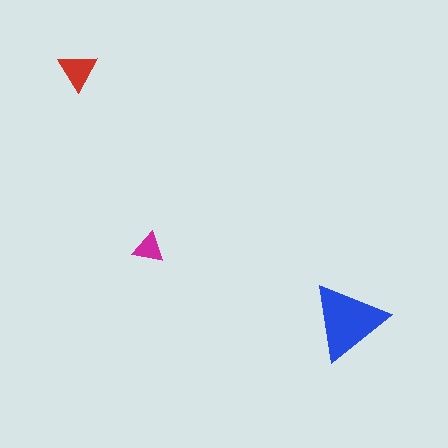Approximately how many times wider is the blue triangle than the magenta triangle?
About 2.5 times wider.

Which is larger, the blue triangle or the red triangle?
The blue one.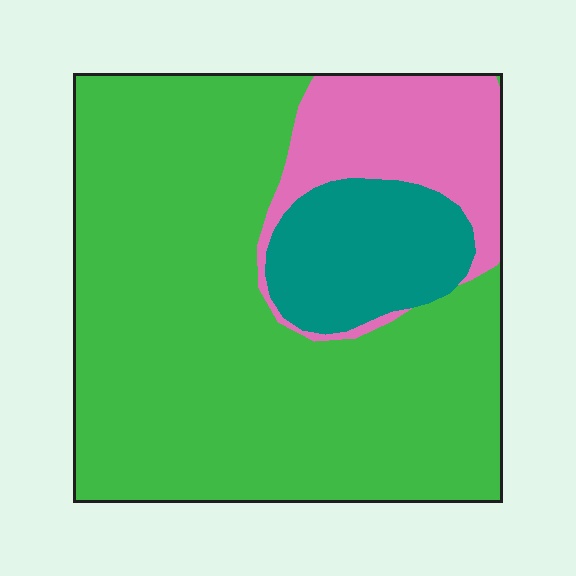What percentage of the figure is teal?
Teal takes up about one eighth (1/8) of the figure.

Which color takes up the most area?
Green, at roughly 70%.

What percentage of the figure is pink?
Pink takes up about one sixth (1/6) of the figure.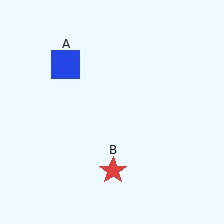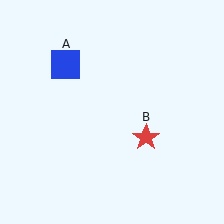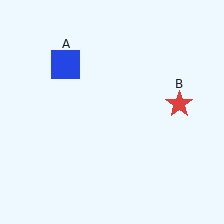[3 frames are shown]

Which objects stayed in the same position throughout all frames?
Blue square (object A) remained stationary.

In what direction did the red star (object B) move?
The red star (object B) moved up and to the right.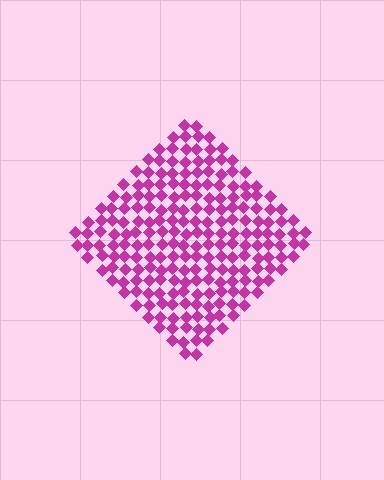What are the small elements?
The small elements are diamonds.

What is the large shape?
The large shape is a diamond.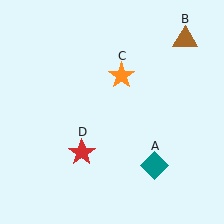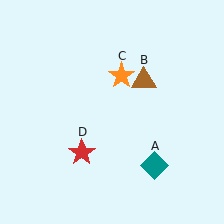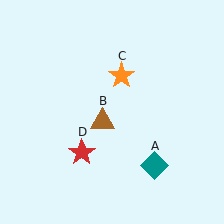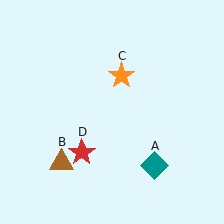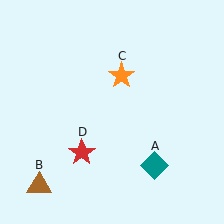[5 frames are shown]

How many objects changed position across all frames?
1 object changed position: brown triangle (object B).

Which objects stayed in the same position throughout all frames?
Teal diamond (object A) and orange star (object C) and red star (object D) remained stationary.